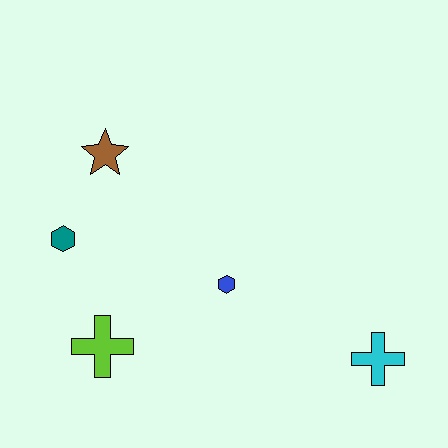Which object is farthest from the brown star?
The cyan cross is farthest from the brown star.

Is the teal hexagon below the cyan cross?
No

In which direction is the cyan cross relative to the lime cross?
The cyan cross is to the right of the lime cross.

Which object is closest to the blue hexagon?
The lime cross is closest to the blue hexagon.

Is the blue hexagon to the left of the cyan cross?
Yes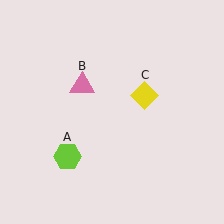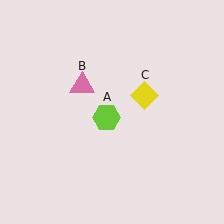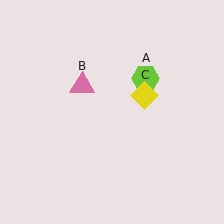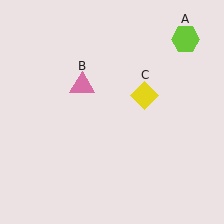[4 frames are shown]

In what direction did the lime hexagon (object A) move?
The lime hexagon (object A) moved up and to the right.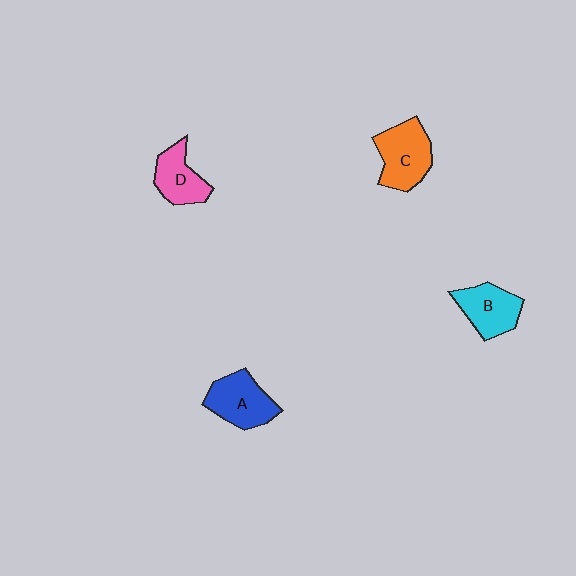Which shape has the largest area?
Shape C (orange).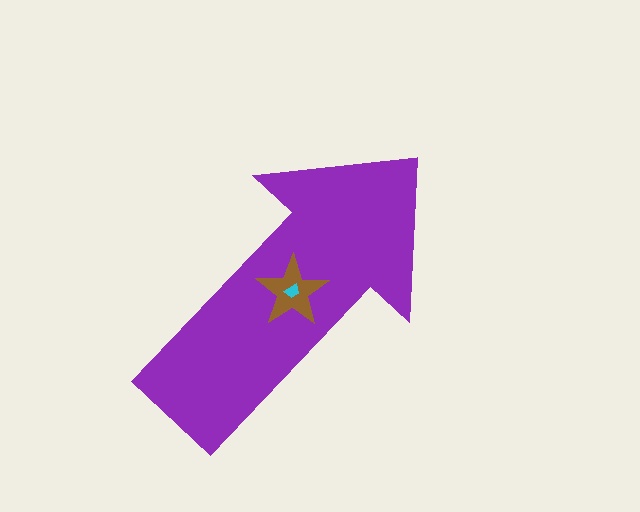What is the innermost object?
The cyan trapezoid.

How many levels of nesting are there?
3.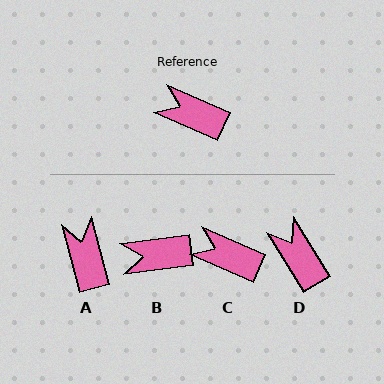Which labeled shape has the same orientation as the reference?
C.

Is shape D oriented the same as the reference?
No, it is off by about 35 degrees.